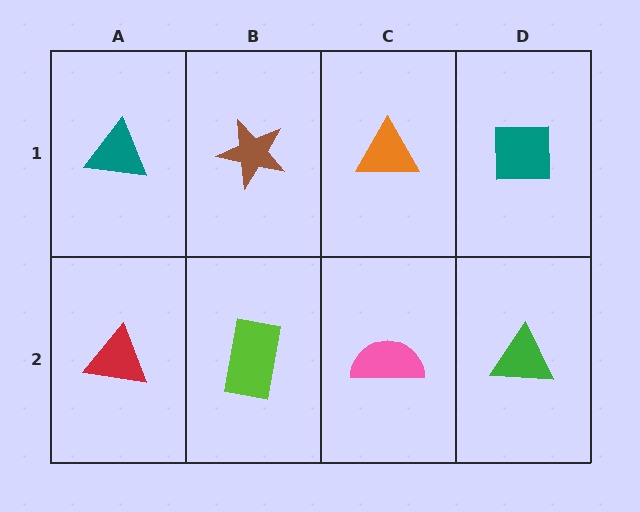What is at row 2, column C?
A pink semicircle.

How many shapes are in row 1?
4 shapes.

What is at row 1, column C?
An orange triangle.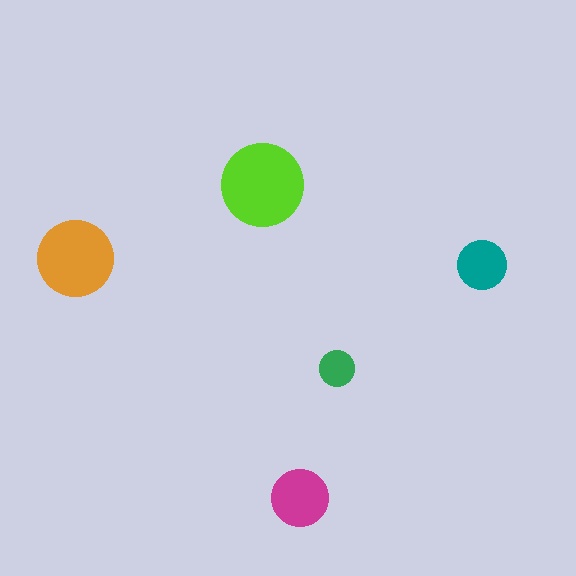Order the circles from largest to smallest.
the lime one, the orange one, the magenta one, the teal one, the green one.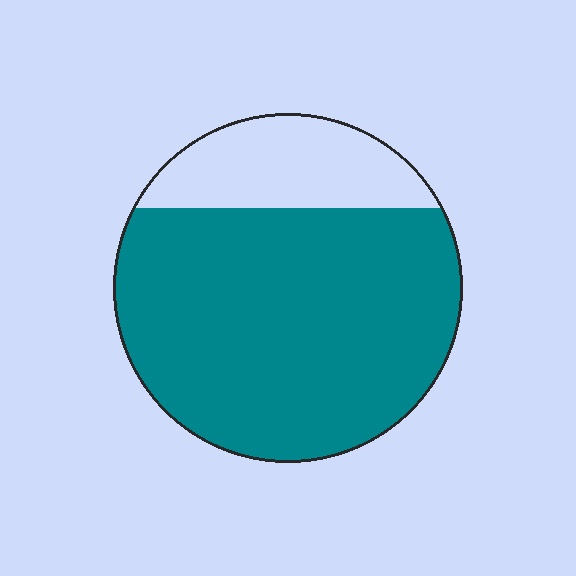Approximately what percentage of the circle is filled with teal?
Approximately 80%.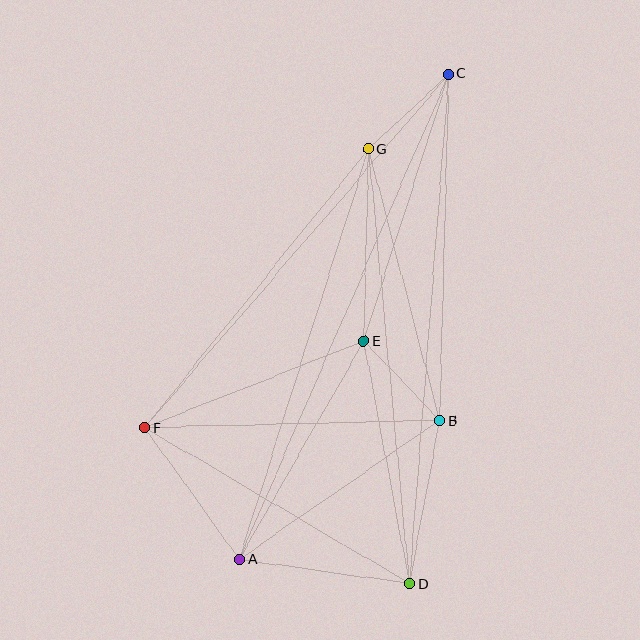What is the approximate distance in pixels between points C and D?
The distance between C and D is approximately 511 pixels.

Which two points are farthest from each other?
Points A and C are farthest from each other.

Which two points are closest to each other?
Points B and E are closest to each other.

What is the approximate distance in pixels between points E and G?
The distance between E and G is approximately 192 pixels.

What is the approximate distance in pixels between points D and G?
The distance between D and G is approximately 437 pixels.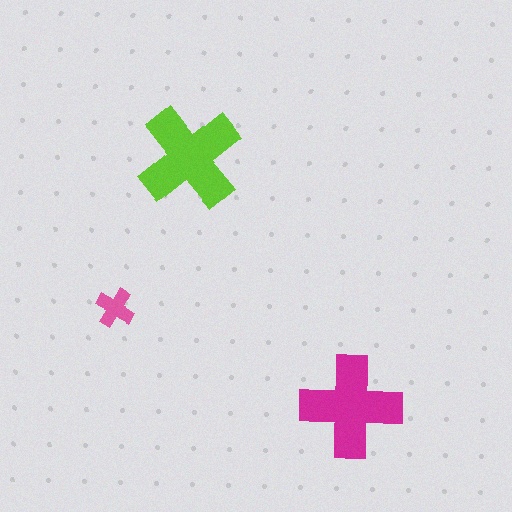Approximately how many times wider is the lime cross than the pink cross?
About 2.5 times wider.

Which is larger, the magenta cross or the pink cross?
The magenta one.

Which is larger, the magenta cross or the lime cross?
The lime one.